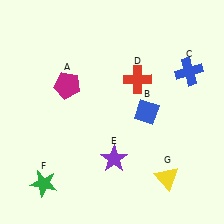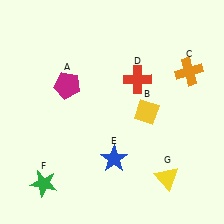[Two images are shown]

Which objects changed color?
B changed from blue to yellow. C changed from blue to orange. E changed from purple to blue.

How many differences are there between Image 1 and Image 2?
There are 3 differences between the two images.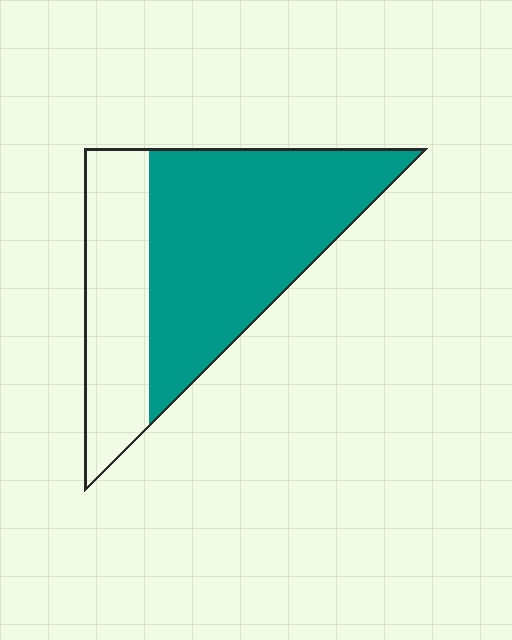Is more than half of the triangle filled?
Yes.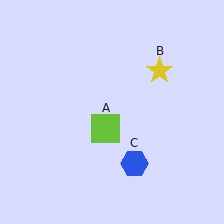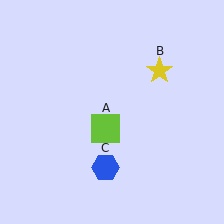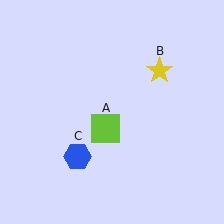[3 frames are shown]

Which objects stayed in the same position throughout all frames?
Lime square (object A) and yellow star (object B) remained stationary.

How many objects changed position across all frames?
1 object changed position: blue hexagon (object C).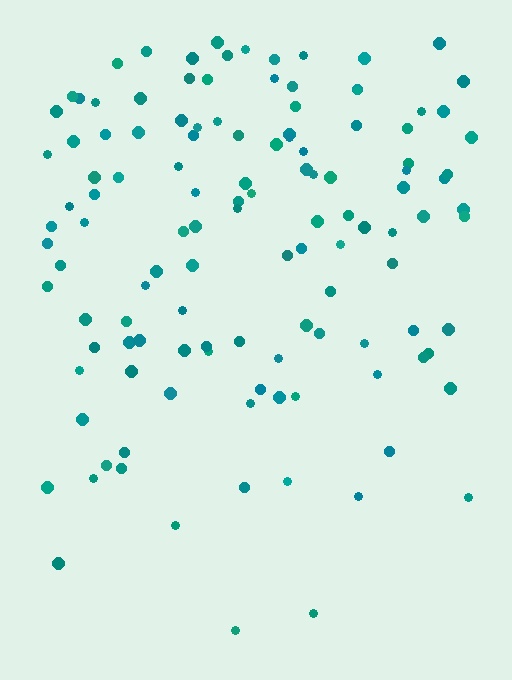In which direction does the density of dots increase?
From bottom to top, with the top side densest.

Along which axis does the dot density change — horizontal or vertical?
Vertical.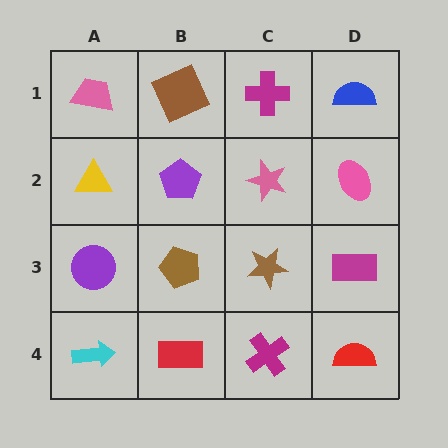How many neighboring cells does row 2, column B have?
4.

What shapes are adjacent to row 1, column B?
A purple pentagon (row 2, column B), a pink trapezoid (row 1, column A), a magenta cross (row 1, column C).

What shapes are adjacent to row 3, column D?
A pink ellipse (row 2, column D), a red semicircle (row 4, column D), a brown star (row 3, column C).